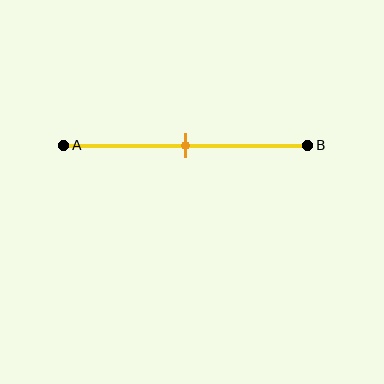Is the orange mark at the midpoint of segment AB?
Yes, the mark is approximately at the midpoint.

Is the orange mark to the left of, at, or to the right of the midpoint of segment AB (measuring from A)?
The orange mark is approximately at the midpoint of segment AB.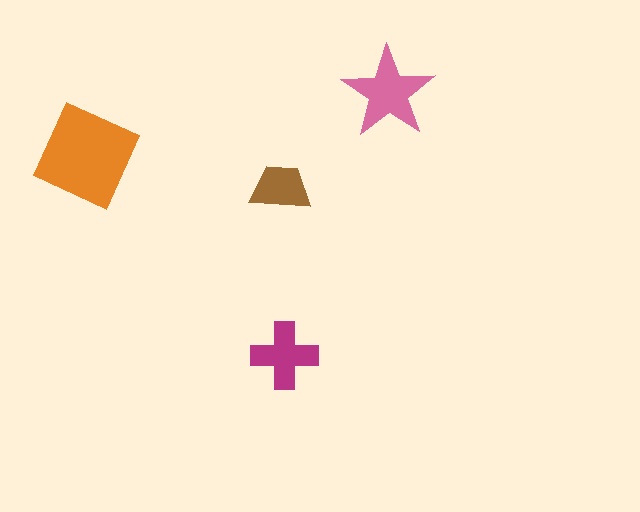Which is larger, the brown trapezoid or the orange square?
The orange square.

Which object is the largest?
The orange square.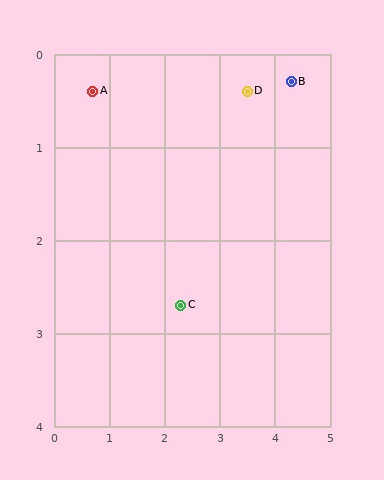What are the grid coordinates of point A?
Point A is at approximately (0.7, 0.4).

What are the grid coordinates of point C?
Point C is at approximately (2.3, 2.7).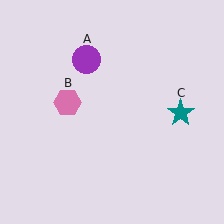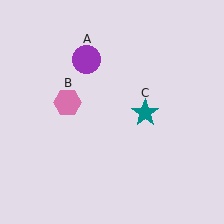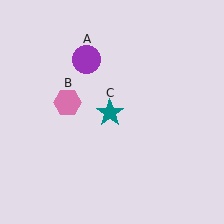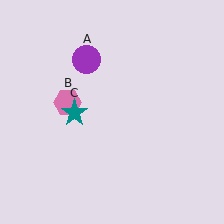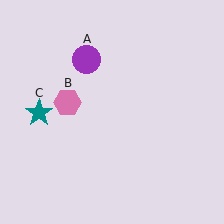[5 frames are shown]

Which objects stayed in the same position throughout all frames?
Purple circle (object A) and pink hexagon (object B) remained stationary.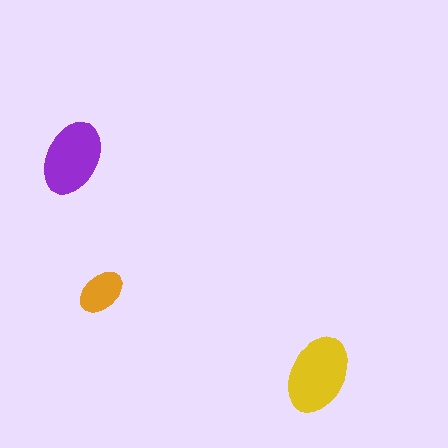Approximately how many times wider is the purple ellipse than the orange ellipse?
About 1.5 times wider.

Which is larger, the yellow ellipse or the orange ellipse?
The yellow one.